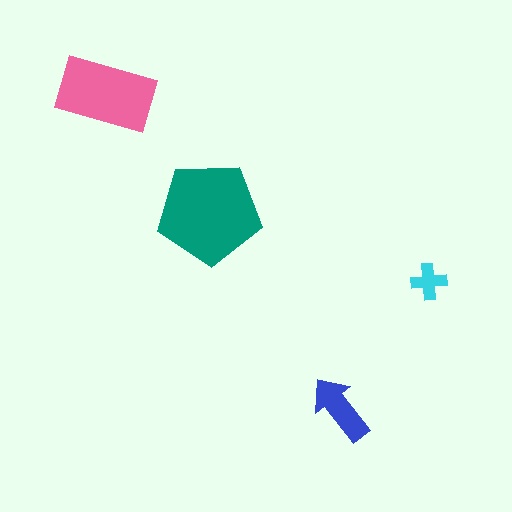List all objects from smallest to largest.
The cyan cross, the blue arrow, the pink rectangle, the teal pentagon.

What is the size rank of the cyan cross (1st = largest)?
4th.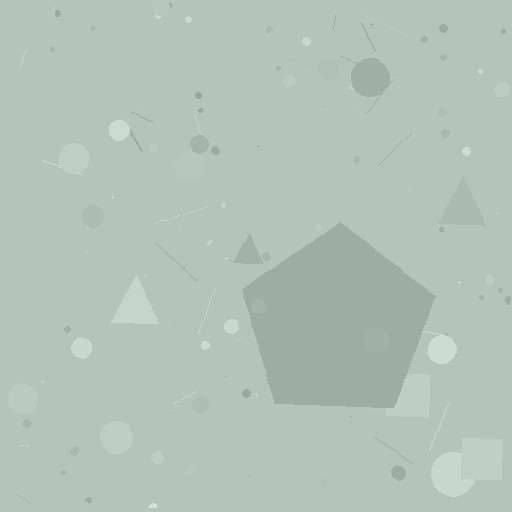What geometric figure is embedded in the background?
A pentagon is embedded in the background.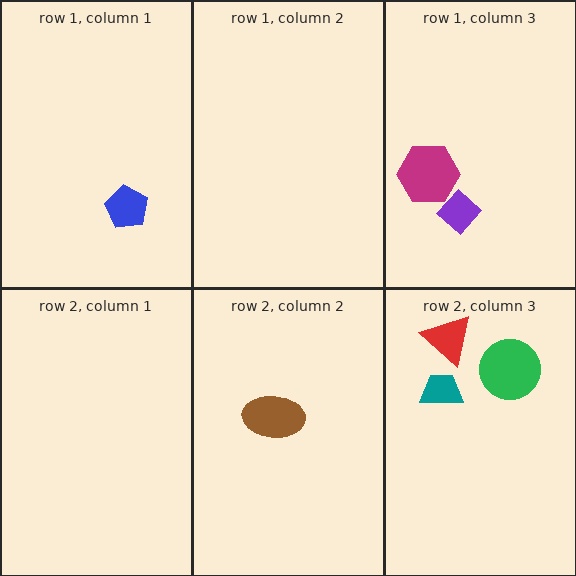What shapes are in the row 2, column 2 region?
The brown ellipse.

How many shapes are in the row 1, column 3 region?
2.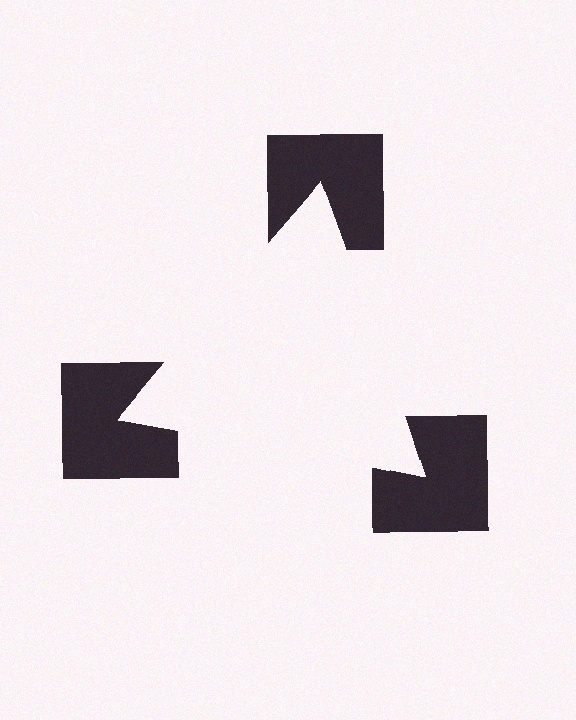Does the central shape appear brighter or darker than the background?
It typically appears slightly brighter than the background, even though no actual brightness change is drawn.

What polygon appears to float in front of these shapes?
An illusory triangle — its edges are inferred from the aligned wedge cuts in the notched squares, not physically drawn.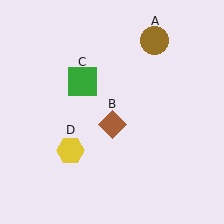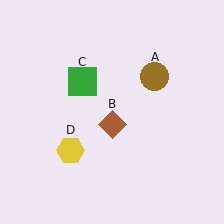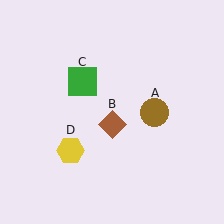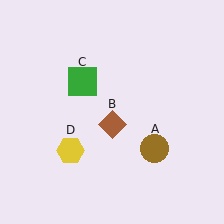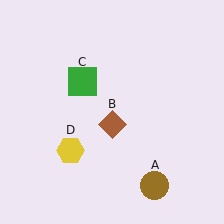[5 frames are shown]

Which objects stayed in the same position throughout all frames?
Brown diamond (object B) and green square (object C) and yellow hexagon (object D) remained stationary.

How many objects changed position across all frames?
1 object changed position: brown circle (object A).